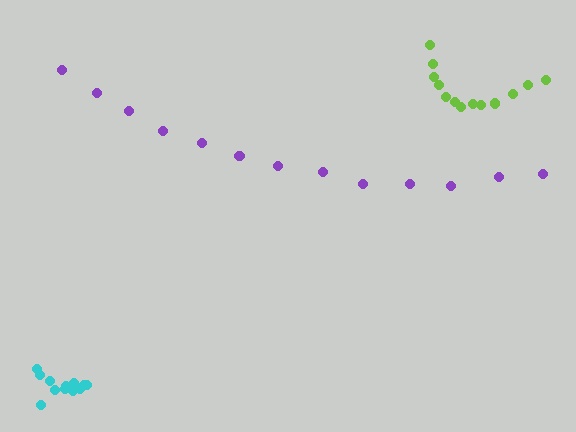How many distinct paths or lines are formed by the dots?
There are 3 distinct paths.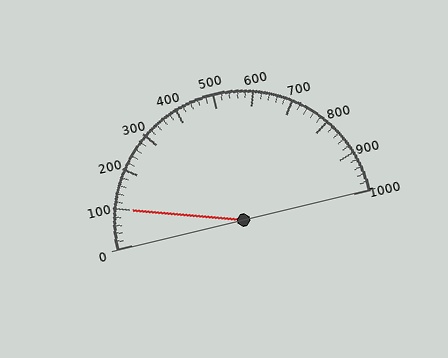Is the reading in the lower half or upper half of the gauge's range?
The reading is in the lower half of the range (0 to 1000).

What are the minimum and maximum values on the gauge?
The gauge ranges from 0 to 1000.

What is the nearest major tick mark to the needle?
The nearest major tick mark is 100.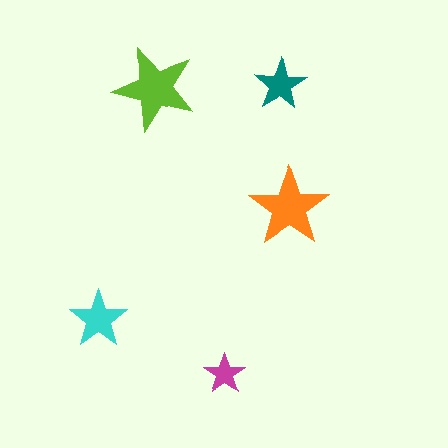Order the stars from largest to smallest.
the lime one, the orange one, the cyan one, the teal one, the magenta one.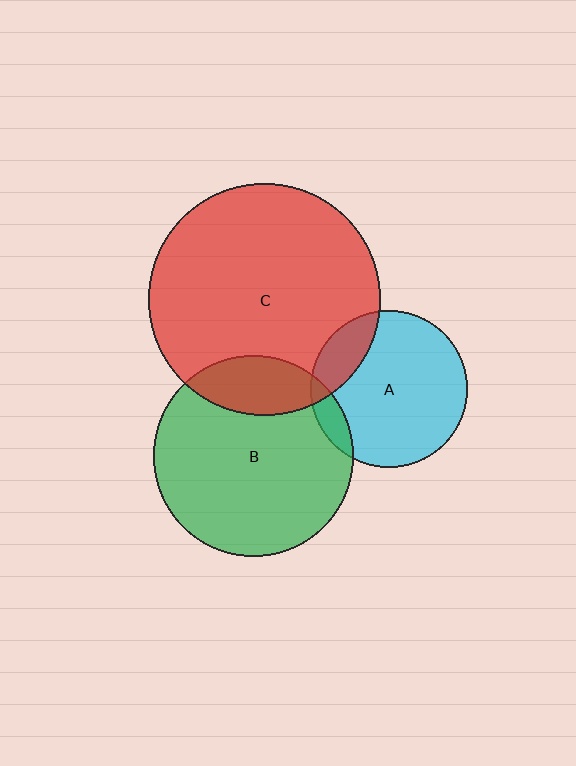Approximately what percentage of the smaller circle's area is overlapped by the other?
Approximately 15%.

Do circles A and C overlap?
Yes.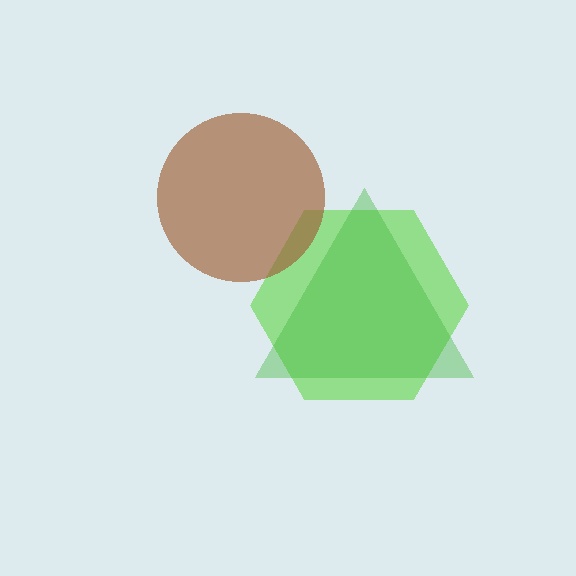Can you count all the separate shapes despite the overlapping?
Yes, there are 3 separate shapes.